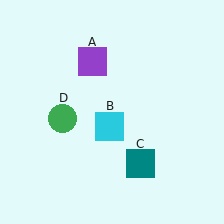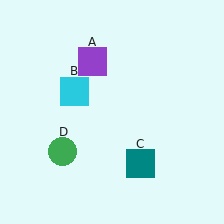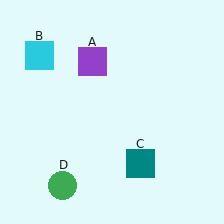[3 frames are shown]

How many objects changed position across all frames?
2 objects changed position: cyan square (object B), green circle (object D).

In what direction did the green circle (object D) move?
The green circle (object D) moved down.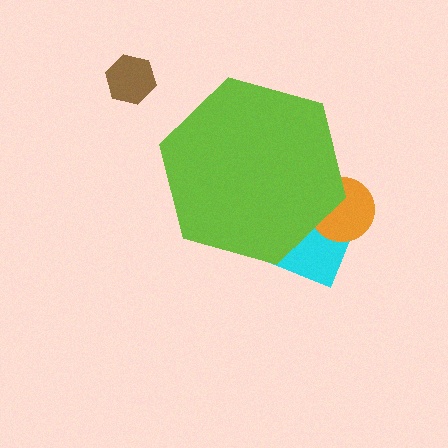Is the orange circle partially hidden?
Yes, the orange circle is partially hidden behind the lime hexagon.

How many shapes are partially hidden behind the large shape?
2 shapes are partially hidden.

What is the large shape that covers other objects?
A lime hexagon.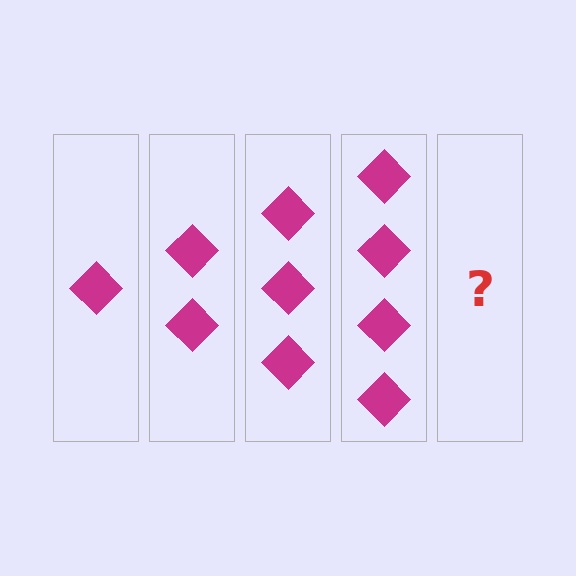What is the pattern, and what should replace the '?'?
The pattern is that each step adds one more diamond. The '?' should be 5 diamonds.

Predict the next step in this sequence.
The next step is 5 diamonds.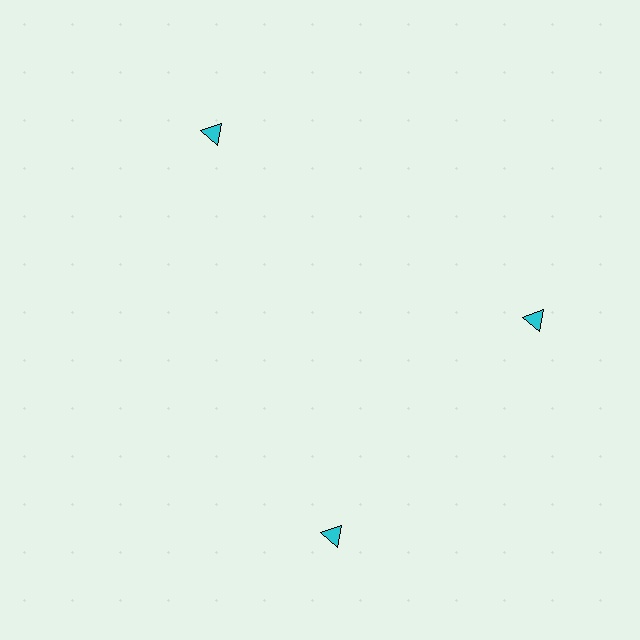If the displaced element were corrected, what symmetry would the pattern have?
It would have 3-fold rotational symmetry — the pattern would map onto itself every 120 degrees.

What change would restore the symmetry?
The symmetry would be restored by rotating it back into even spacing with its neighbors so that all 3 triangles sit at equal angles and equal distance from the center.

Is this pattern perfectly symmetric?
No. The 3 cyan triangles are arranged in a ring, but one element near the 7 o'clock position is rotated out of alignment along the ring, breaking the 3-fold rotational symmetry.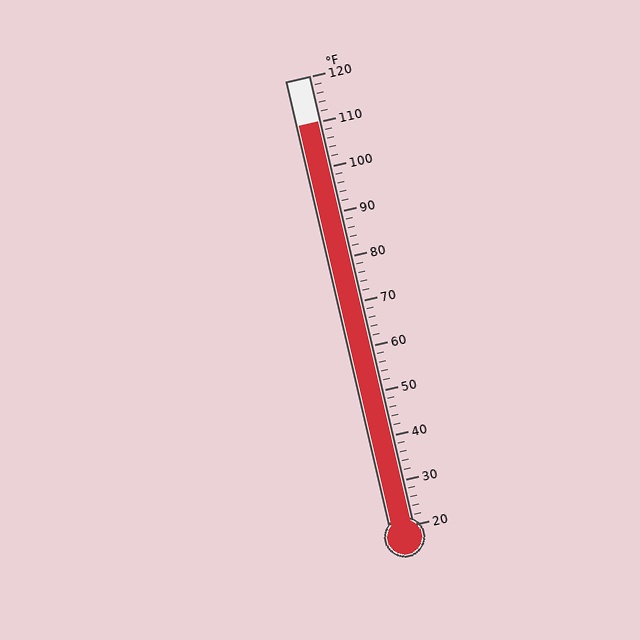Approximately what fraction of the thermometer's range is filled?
The thermometer is filled to approximately 90% of its range.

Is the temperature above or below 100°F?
The temperature is above 100°F.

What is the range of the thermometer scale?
The thermometer scale ranges from 20°F to 120°F.